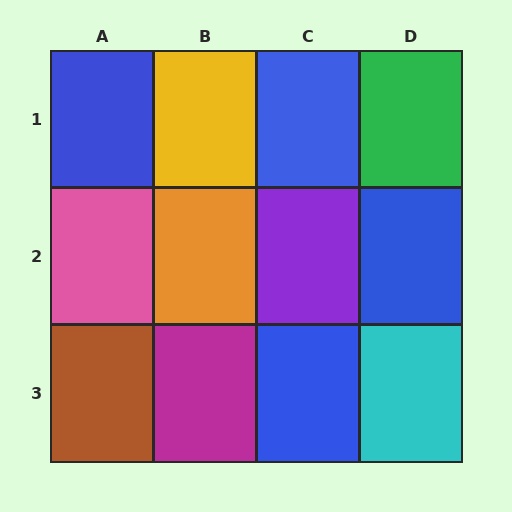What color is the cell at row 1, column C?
Blue.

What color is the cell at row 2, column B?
Orange.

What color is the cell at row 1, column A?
Blue.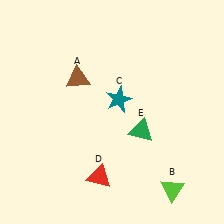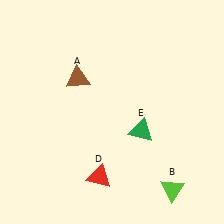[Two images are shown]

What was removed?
The teal star (C) was removed in Image 2.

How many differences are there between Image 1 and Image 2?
There is 1 difference between the two images.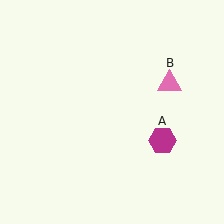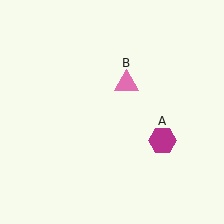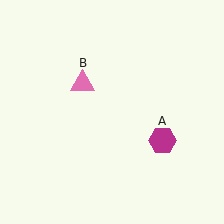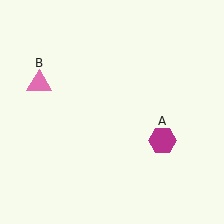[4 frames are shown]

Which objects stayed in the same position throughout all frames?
Magenta hexagon (object A) remained stationary.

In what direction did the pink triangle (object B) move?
The pink triangle (object B) moved left.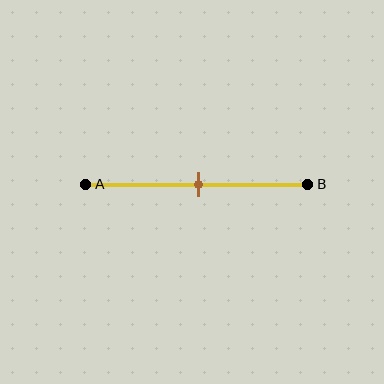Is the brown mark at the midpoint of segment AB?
Yes, the mark is approximately at the midpoint.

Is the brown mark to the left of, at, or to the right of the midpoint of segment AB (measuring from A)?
The brown mark is approximately at the midpoint of segment AB.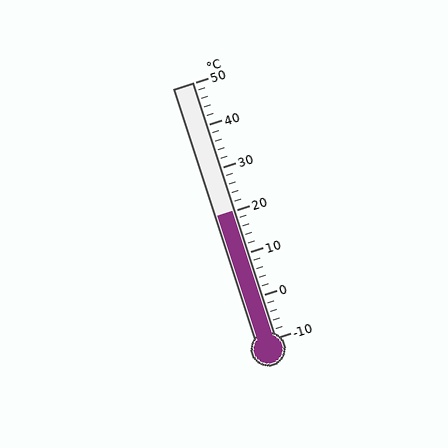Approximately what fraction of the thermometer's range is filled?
The thermometer is filled to approximately 50% of its range.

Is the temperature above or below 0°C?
The temperature is above 0°C.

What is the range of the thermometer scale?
The thermometer scale ranges from -10°C to 50°C.